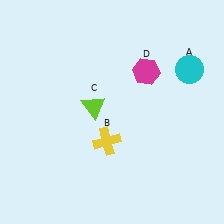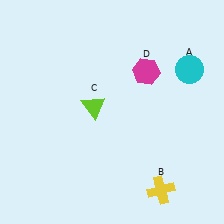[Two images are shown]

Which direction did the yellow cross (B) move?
The yellow cross (B) moved right.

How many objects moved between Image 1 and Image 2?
1 object moved between the two images.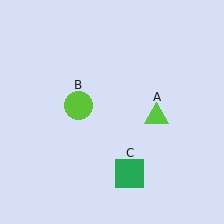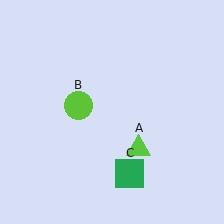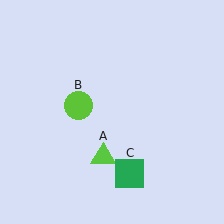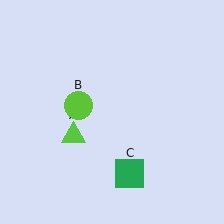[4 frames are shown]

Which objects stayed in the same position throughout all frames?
Lime circle (object B) and green square (object C) remained stationary.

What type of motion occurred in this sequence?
The lime triangle (object A) rotated clockwise around the center of the scene.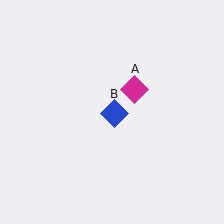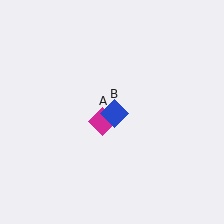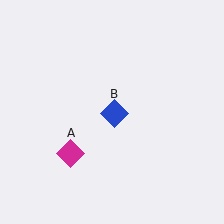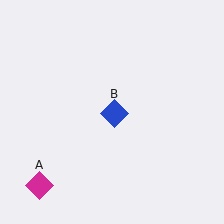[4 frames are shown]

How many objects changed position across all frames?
1 object changed position: magenta diamond (object A).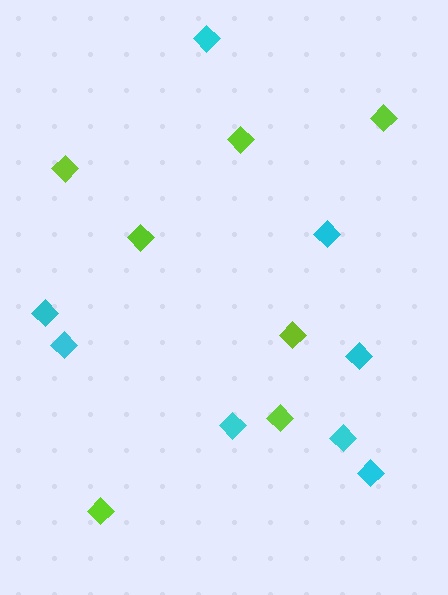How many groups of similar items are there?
There are 2 groups: one group of cyan diamonds (8) and one group of lime diamonds (7).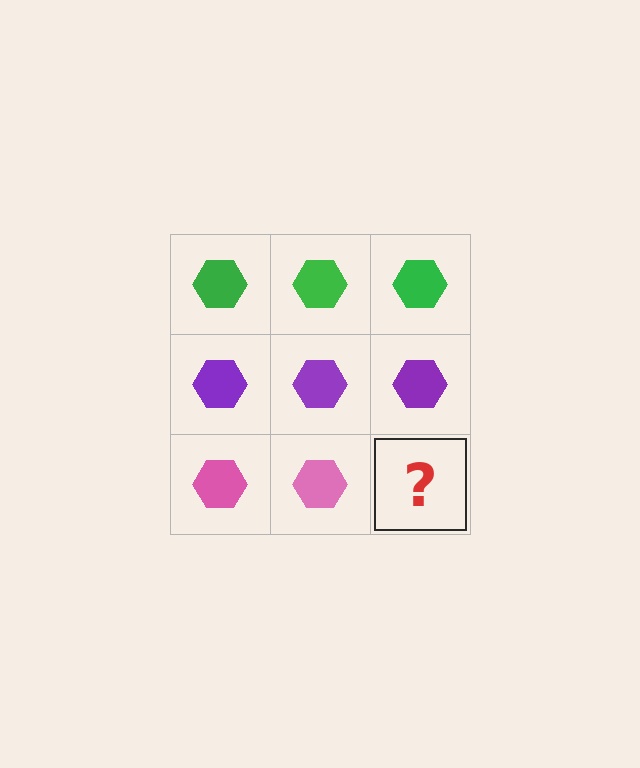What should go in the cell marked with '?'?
The missing cell should contain a pink hexagon.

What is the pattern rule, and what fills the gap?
The rule is that each row has a consistent color. The gap should be filled with a pink hexagon.